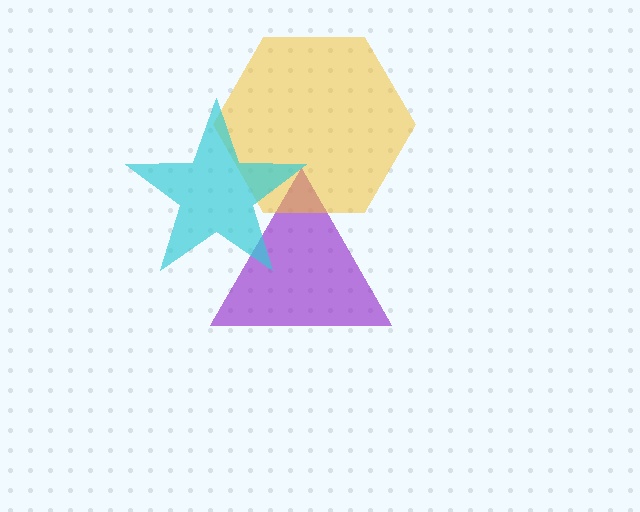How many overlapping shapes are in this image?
There are 3 overlapping shapes in the image.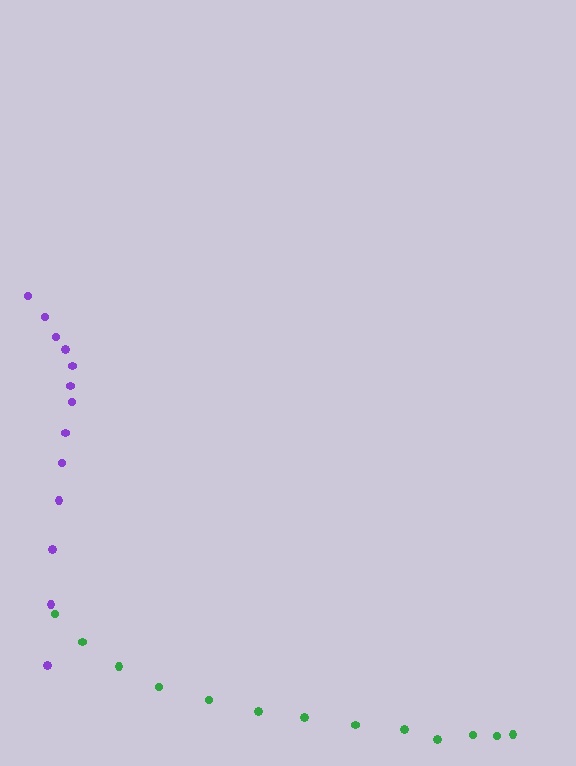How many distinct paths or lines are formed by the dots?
There are 2 distinct paths.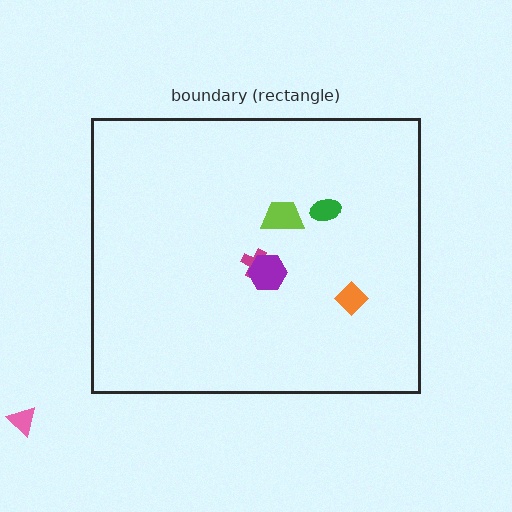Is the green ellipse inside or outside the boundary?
Inside.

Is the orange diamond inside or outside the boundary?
Inside.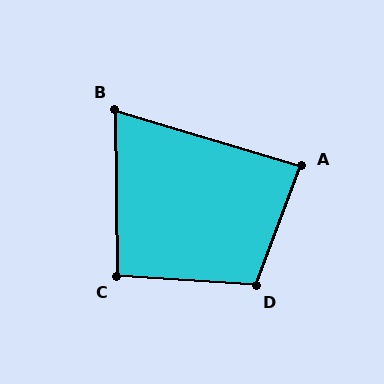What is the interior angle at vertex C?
Approximately 94 degrees (approximately right).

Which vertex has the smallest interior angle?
B, at approximately 73 degrees.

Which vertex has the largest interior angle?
D, at approximately 107 degrees.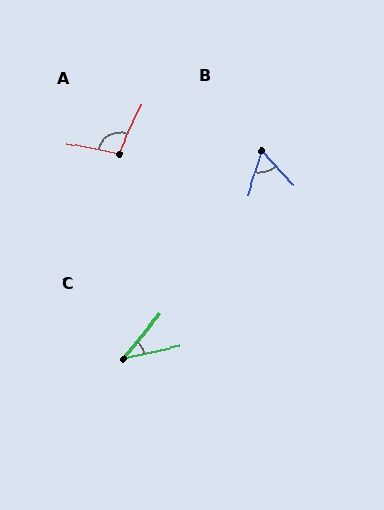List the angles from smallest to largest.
C (38°), B (61°), A (104°).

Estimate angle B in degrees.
Approximately 61 degrees.